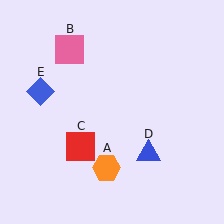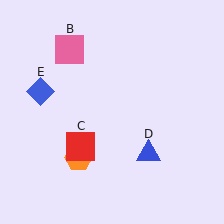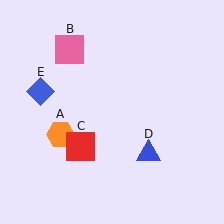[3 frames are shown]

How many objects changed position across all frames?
1 object changed position: orange hexagon (object A).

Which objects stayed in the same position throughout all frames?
Pink square (object B) and red square (object C) and blue triangle (object D) and blue diamond (object E) remained stationary.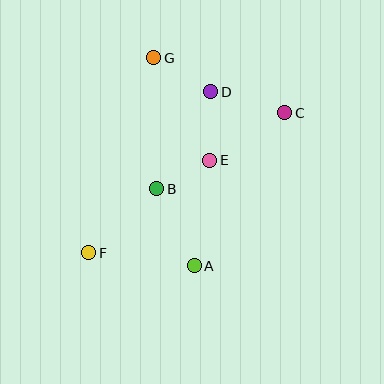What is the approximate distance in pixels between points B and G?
The distance between B and G is approximately 131 pixels.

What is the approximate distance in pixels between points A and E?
The distance between A and E is approximately 107 pixels.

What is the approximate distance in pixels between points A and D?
The distance between A and D is approximately 175 pixels.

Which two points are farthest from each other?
Points C and F are farthest from each other.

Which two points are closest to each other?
Points B and E are closest to each other.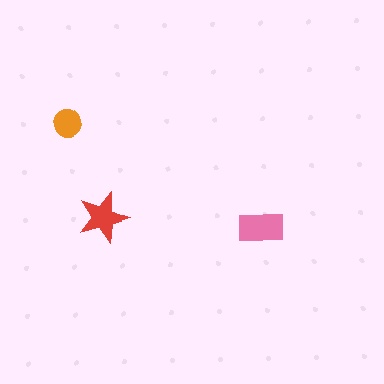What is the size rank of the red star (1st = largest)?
2nd.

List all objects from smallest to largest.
The orange circle, the red star, the pink rectangle.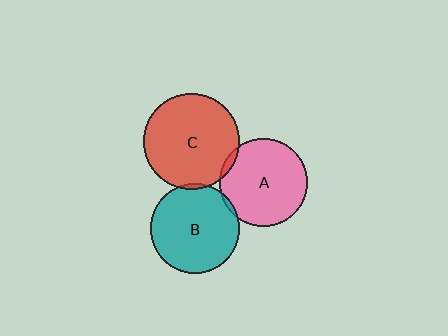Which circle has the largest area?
Circle C (red).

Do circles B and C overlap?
Yes.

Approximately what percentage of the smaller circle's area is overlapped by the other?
Approximately 5%.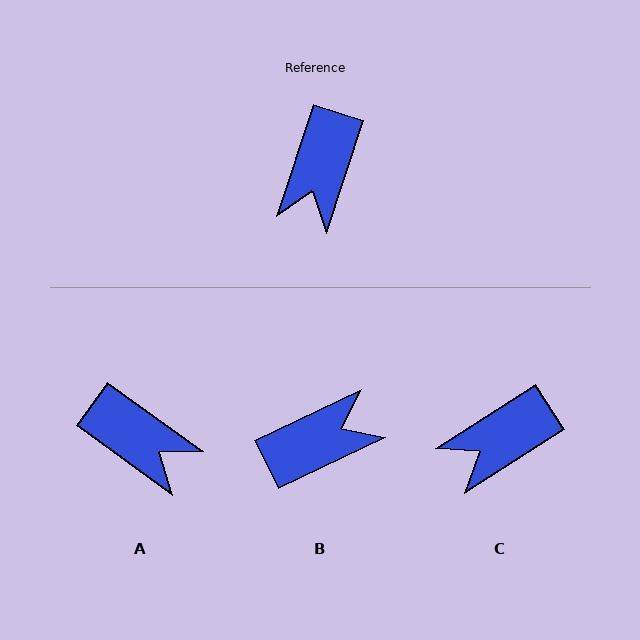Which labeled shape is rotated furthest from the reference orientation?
B, about 134 degrees away.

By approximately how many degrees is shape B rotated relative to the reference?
Approximately 134 degrees counter-clockwise.